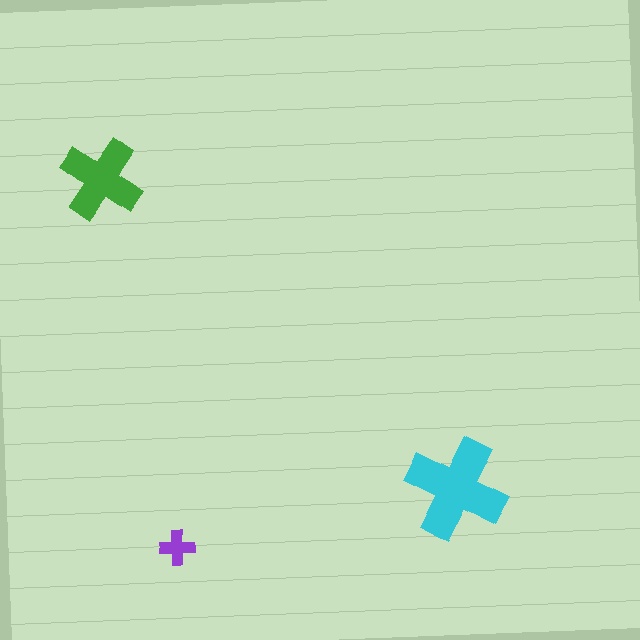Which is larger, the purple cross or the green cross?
The green one.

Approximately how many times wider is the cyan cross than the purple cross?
About 3 times wider.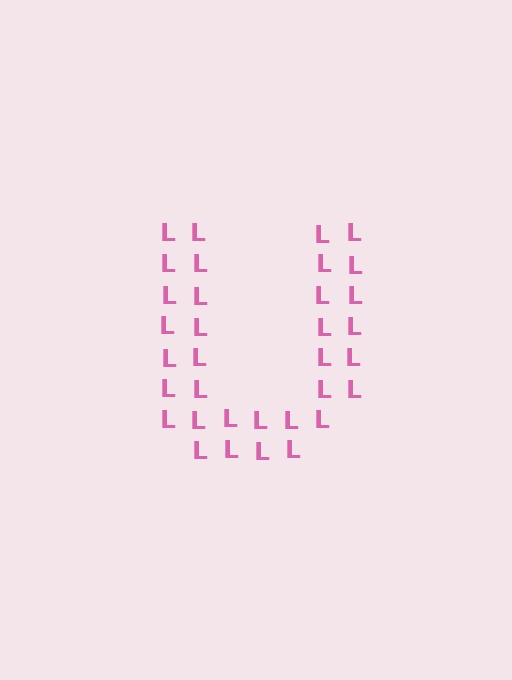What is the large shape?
The large shape is the letter U.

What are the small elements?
The small elements are letter L's.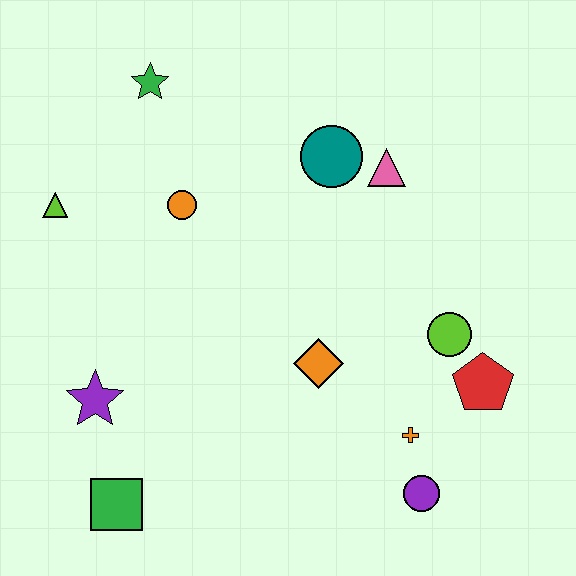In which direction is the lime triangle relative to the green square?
The lime triangle is above the green square.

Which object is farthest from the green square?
The pink triangle is farthest from the green square.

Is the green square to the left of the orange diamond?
Yes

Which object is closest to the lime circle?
The red pentagon is closest to the lime circle.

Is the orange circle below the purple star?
No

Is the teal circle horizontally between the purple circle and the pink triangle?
No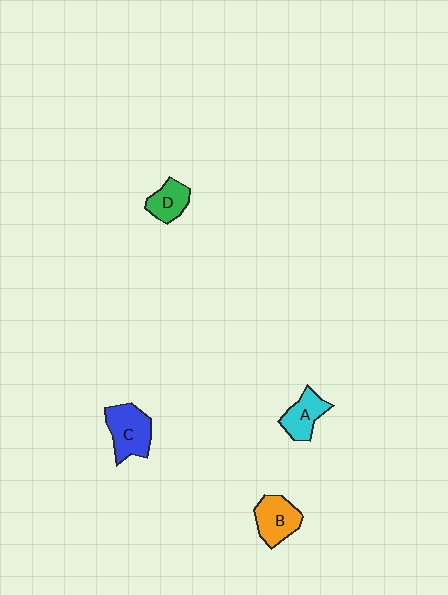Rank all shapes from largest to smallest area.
From largest to smallest: C (blue), B (orange), A (cyan), D (green).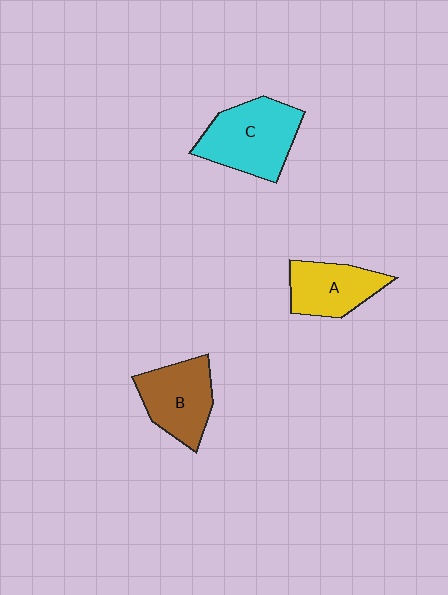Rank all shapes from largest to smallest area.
From largest to smallest: C (cyan), B (brown), A (yellow).